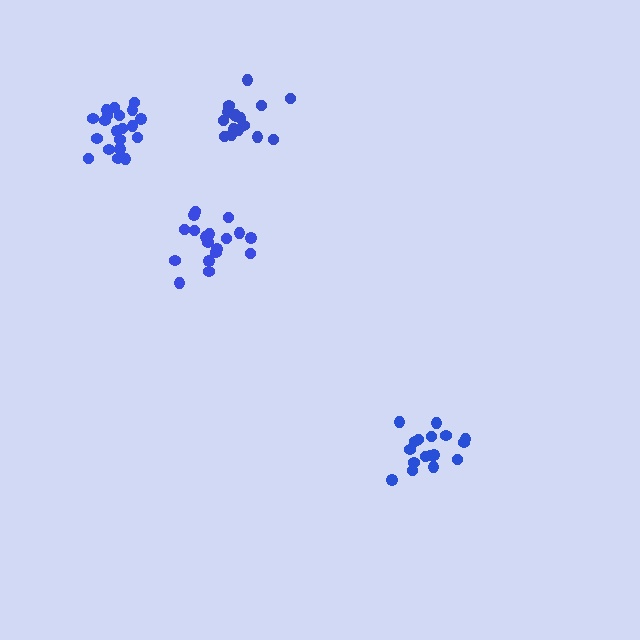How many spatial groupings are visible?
There are 4 spatial groupings.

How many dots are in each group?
Group 1: 20 dots, Group 2: 17 dots, Group 3: 16 dots, Group 4: 19 dots (72 total).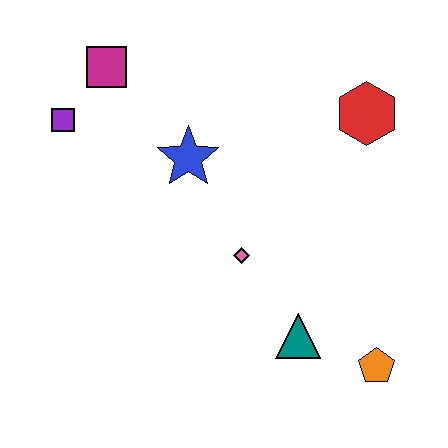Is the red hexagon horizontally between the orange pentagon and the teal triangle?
Yes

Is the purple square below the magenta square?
Yes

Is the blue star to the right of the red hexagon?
No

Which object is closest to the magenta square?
The purple square is closest to the magenta square.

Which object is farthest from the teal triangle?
The magenta square is farthest from the teal triangle.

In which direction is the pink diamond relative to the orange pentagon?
The pink diamond is to the left of the orange pentagon.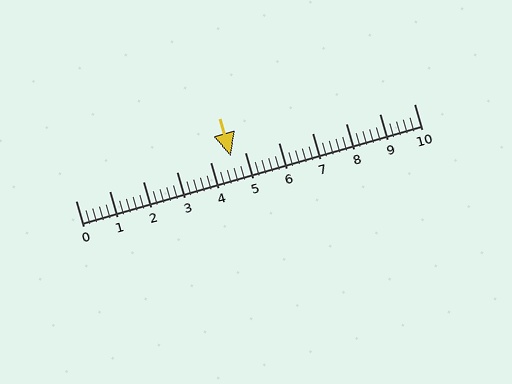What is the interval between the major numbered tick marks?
The major tick marks are spaced 1 units apart.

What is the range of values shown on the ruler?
The ruler shows values from 0 to 10.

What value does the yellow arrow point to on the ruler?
The yellow arrow points to approximately 4.6.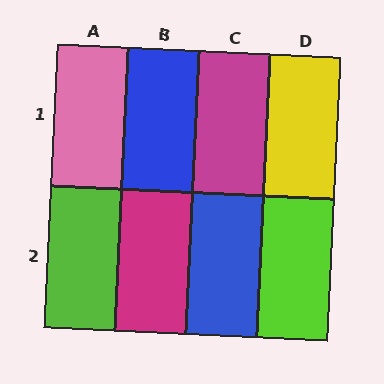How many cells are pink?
1 cell is pink.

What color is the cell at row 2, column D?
Lime.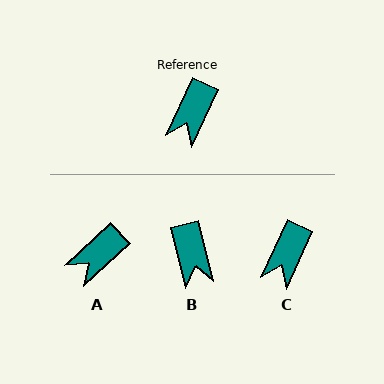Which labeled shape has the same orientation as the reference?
C.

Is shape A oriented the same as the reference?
No, it is off by about 22 degrees.